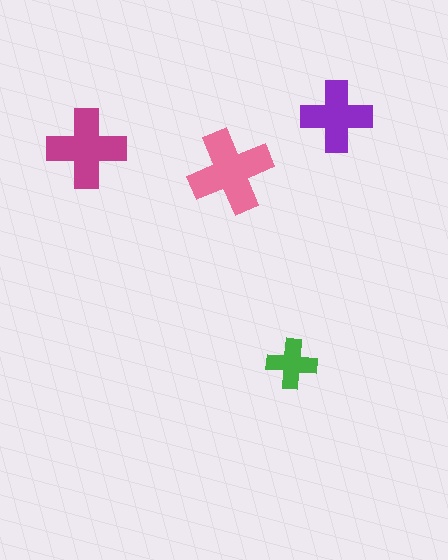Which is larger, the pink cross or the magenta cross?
The pink one.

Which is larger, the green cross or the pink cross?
The pink one.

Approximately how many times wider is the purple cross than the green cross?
About 1.5 times wider.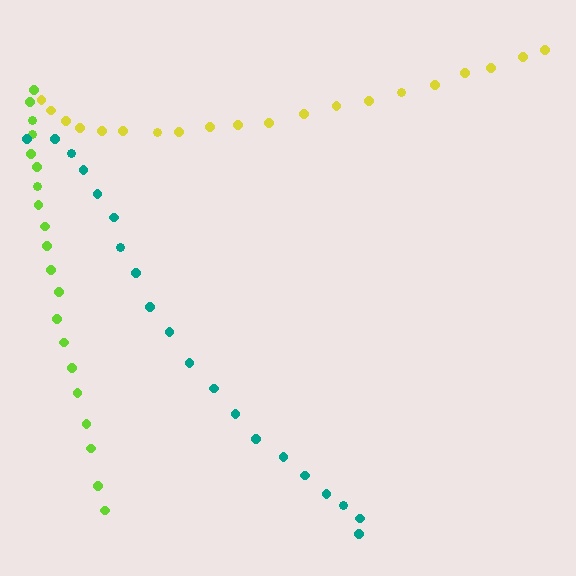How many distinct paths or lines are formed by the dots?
There are 3 distinct paths.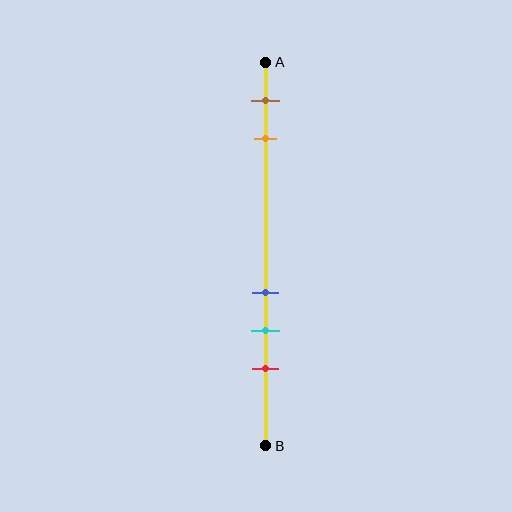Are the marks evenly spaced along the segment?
No, the marks are not evenly spaced.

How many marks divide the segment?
There are 5 marks dividing the segment.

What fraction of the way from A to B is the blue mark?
The blue mark is approximately 60% (0.6) of the way from A to B.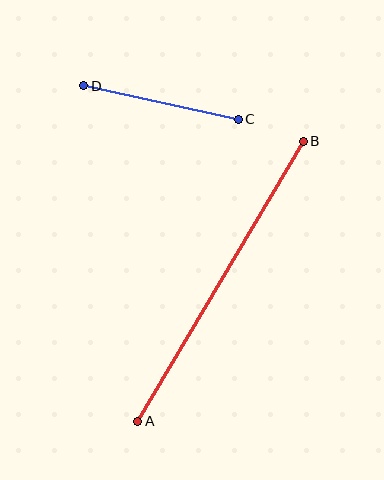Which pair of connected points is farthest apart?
Points A and B are farthest apart.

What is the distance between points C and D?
The distance is approximately 158 pixels.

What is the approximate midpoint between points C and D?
The midpoint is at approximately (161, 103) pixels.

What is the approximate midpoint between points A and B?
The midpoint is at approximately (220, 281) pixels.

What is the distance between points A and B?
The distance is approximately 325 pixels.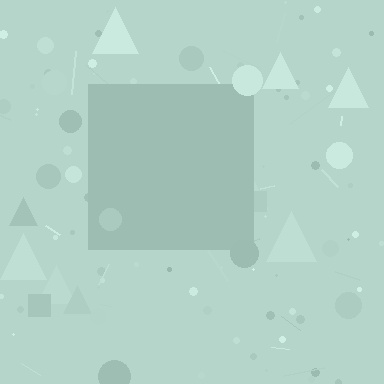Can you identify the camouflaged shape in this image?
The camouflaged shape is a square.